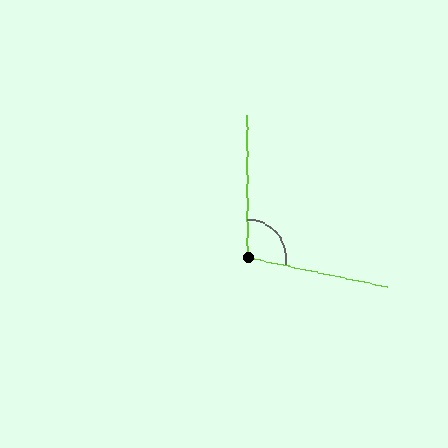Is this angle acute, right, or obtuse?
It is obtuse.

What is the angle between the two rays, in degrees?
Approximately 102 degrees.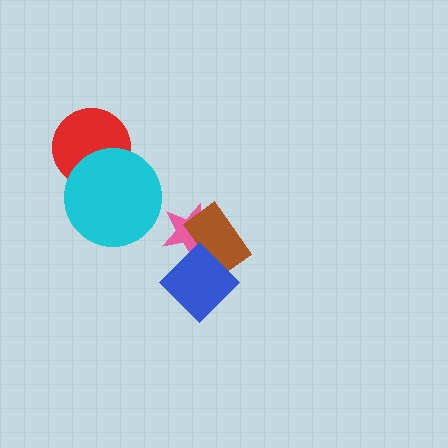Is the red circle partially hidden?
Yes, it is partially covered by another shape.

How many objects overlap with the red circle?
1 object overlaps with the red circle.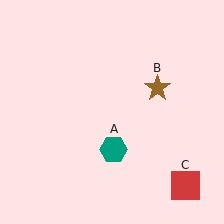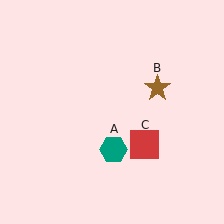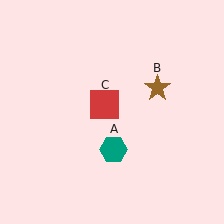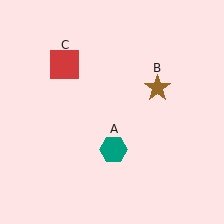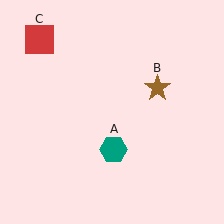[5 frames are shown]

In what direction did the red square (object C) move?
The red square (object C) moved up and to the left.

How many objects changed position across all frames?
1 object changed position: red square (object C).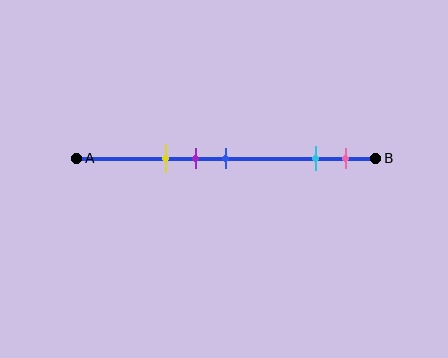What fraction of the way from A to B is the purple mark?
The purple mark is approximately 40% (0.4) of the way from A to B.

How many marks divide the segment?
There are 5 marks dividing the segment.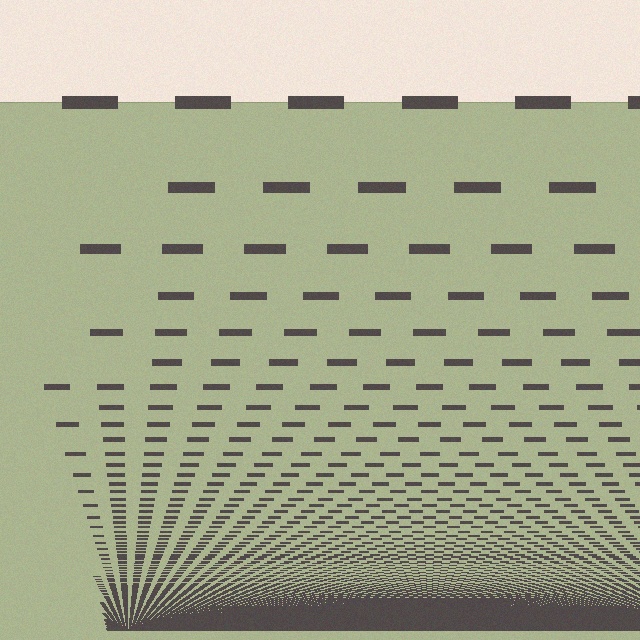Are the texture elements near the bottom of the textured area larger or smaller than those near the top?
Smaller. The gradient is inverted — elements near the bottom are smaller and denser.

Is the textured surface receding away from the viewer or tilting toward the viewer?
The surface appears to tilt toward the viewer. Texture elements get larger and sparser toward the top.